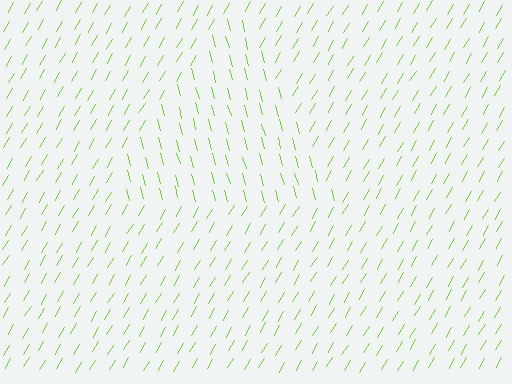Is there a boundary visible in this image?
Yes, there is a texture boundary formed by a change in line orientation.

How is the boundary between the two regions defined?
The boundary is defined purely by a change in line orientation (approximately 45 degrees difference). All lines are the same color and thickness.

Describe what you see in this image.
The image is filled with small lime line segments. A triangle region in the image has lines oriented differently from the surrounding lines, creating a visible texture boundary.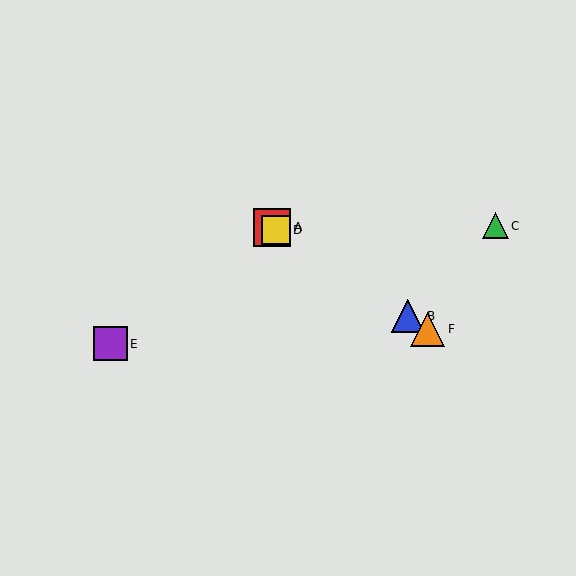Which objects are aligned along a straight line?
Objects A, B, D, F are aligned along a straight line.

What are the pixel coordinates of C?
Object C is at (495, 226).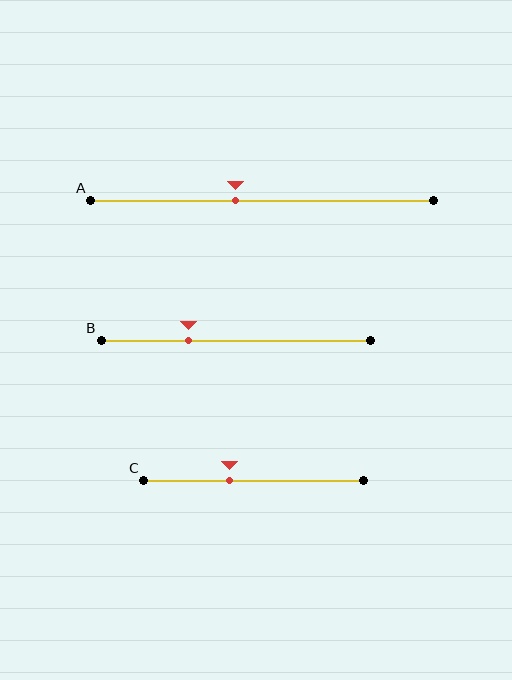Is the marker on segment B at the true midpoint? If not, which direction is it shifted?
No, the marker on segment B is shifted to the left by about 17% of the segment length.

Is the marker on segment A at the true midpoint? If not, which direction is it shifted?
No, the marker on segment A is shifted to the left by about 8% of the segment length.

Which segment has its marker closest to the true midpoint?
Segment A has its marker closest to the true midpoint.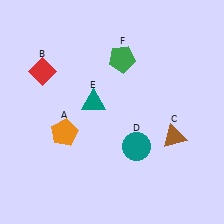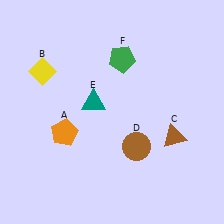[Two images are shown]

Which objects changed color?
B changed from red to yellow. D changed from teal to brown.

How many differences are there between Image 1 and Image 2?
There are 2 differences between the two images.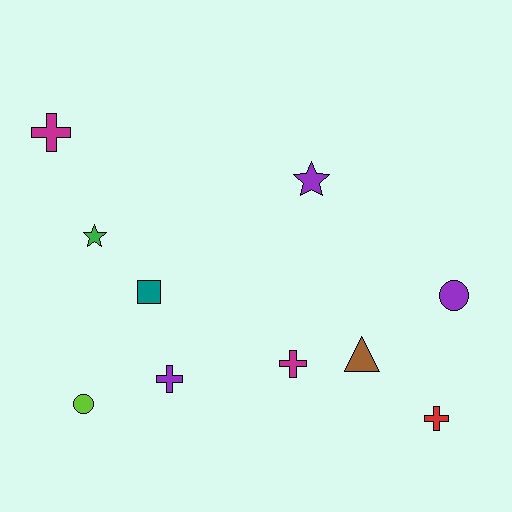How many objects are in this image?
There are 10 objects.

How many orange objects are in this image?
There are no orange objects.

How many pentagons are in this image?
There are no pentagons.